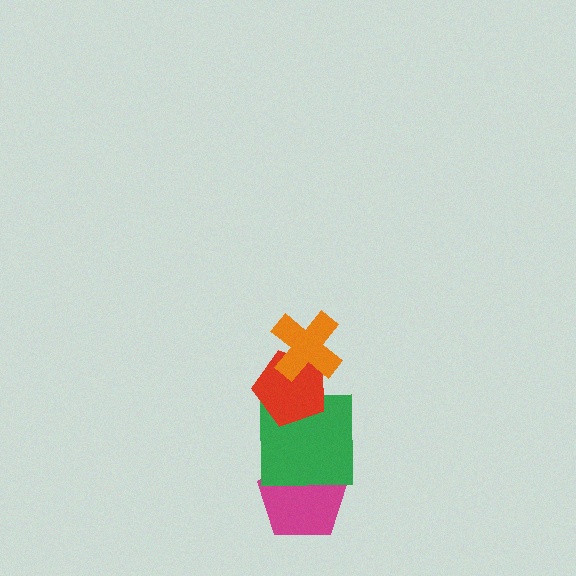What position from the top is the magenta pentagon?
The magenta pentagon is 4th from the top.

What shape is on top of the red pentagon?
The orange cross is on top of the red pentagon.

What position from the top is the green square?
The green square is 3rd from the top.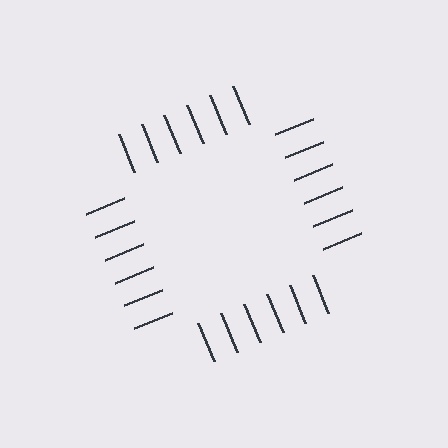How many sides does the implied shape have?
4 sides — the line-ends trace a square.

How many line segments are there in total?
24 — 6 along each of the 4 edges.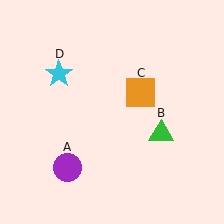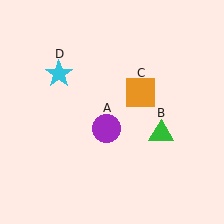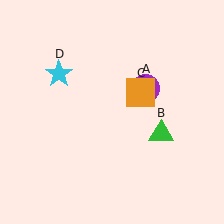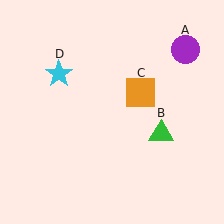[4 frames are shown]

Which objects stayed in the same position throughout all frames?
Green triangle (object B) and orange square (object C) and cyan star (object D) remained stationary.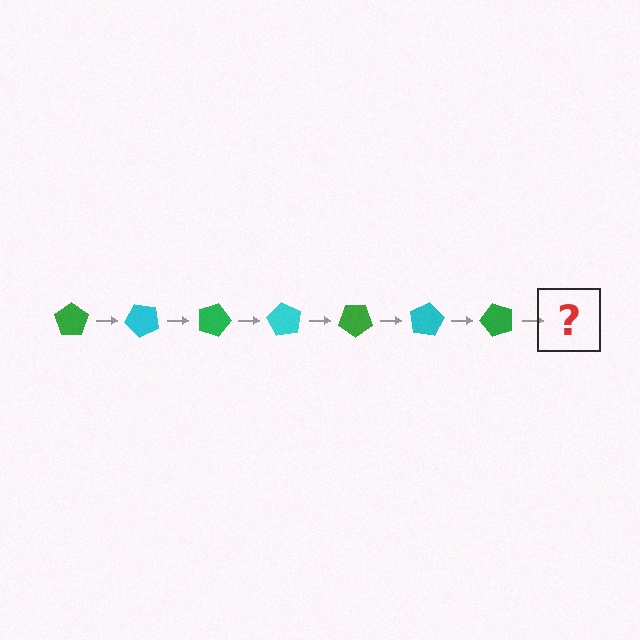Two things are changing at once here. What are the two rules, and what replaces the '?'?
The two rules are that it rotates 45 degrees each step and the color cycles through green and cyan. The '?' should be a cyan pentagon, rotated 315 degrees from the start.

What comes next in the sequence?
The next element should be a cyan pentagon, rotated 315 degrees from the start.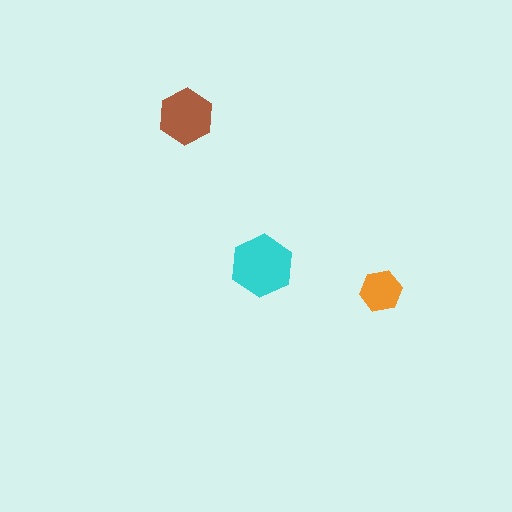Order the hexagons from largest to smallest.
the cyan one, the brown one, the orange one.